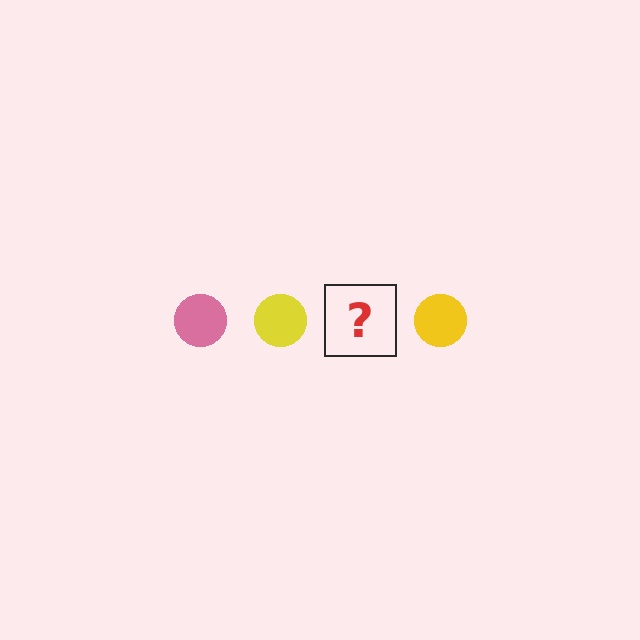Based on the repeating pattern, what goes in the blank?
The blank should be a pink circle.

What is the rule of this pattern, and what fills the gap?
The rule is that the pattern cycles through pink, yellow circles. The gap should be filled with a pink circle.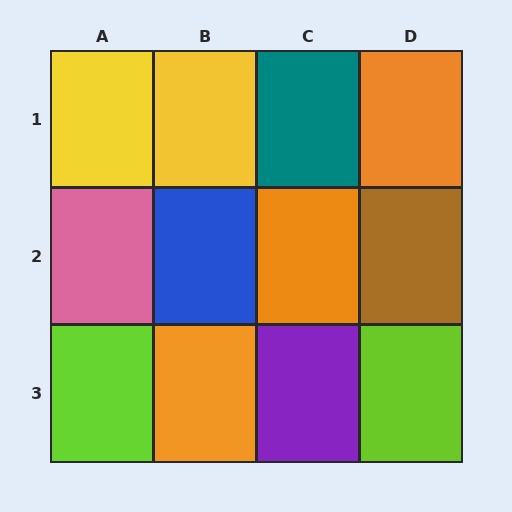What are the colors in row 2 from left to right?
Pink, blue, orange, brown.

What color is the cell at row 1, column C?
Teal.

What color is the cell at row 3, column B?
Orange.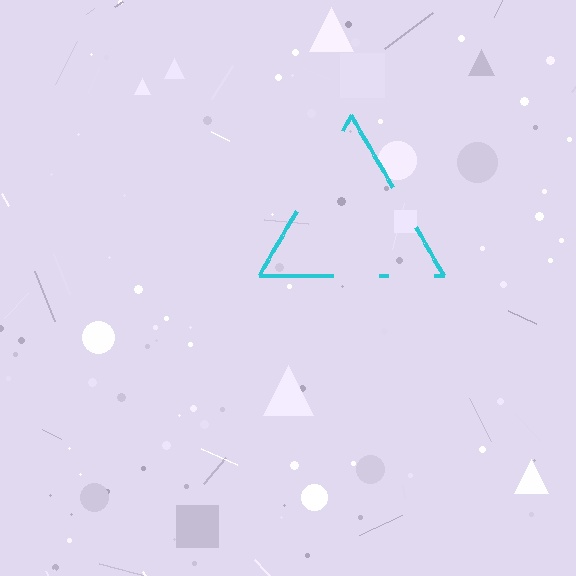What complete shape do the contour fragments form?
The contour fragments form a triangle.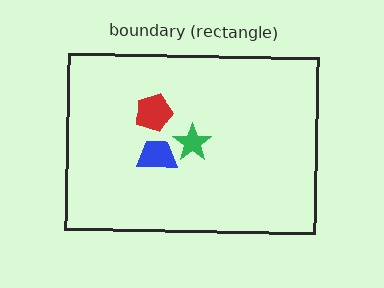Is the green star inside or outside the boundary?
Inside.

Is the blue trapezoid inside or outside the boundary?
Inside.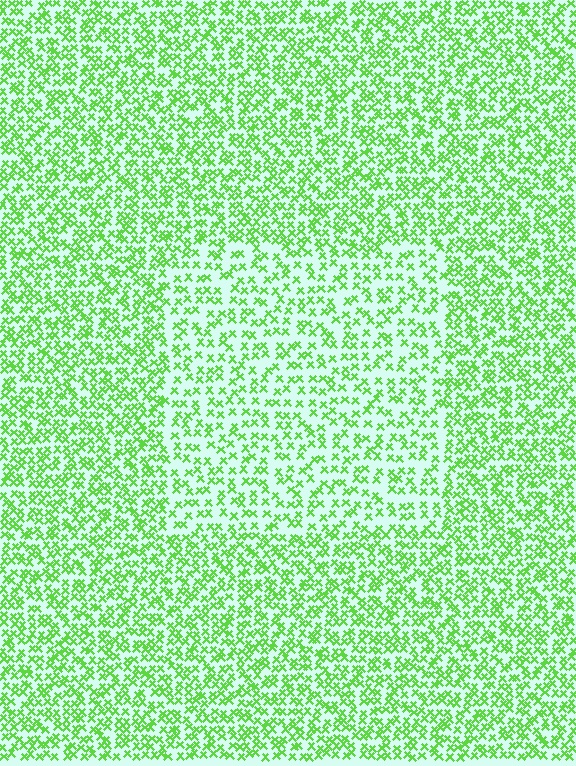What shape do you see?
I see a rectangle.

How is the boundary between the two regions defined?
The boundary is defined by a change in element density (approximately 1.7x ratio). All elements are the same color, size, and shape.